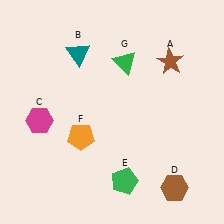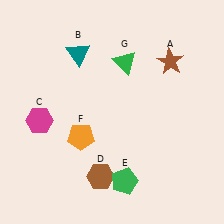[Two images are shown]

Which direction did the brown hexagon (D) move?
The brown hexagon (D) moved left.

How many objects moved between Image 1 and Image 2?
1 object moved between the two images.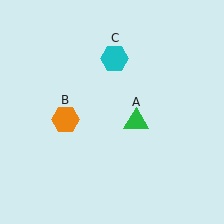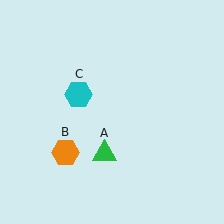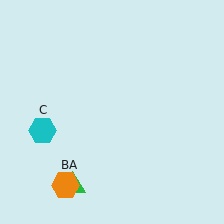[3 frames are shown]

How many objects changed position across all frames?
3 objects changed position: green triangle (object A), orange hexagon (object B), cyan hexagon (object C).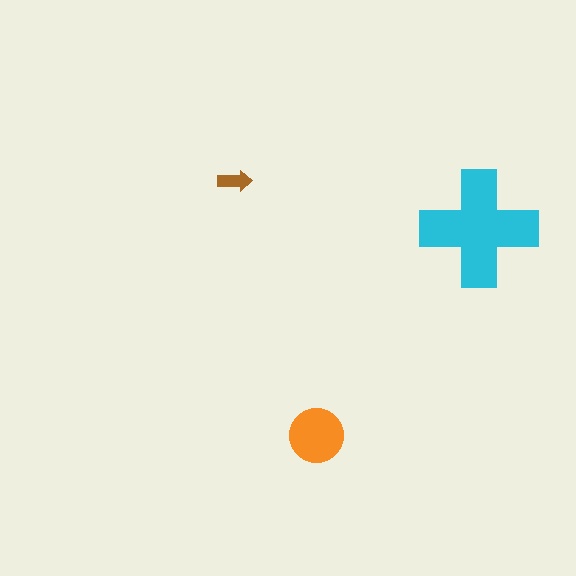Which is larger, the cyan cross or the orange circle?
The cyan cross.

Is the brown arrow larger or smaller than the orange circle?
Smaller.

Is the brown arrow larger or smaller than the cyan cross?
Smaller.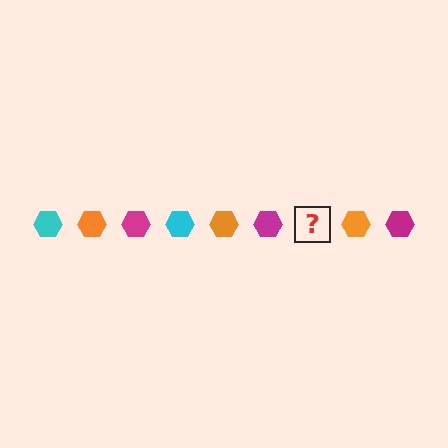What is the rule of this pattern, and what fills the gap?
The rule is that the pattern cycles through cyan, orange, magenta hexagons. The gap should be filled with a cyan hexagon.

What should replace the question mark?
The question mark should be replaced with a cyan hexagon.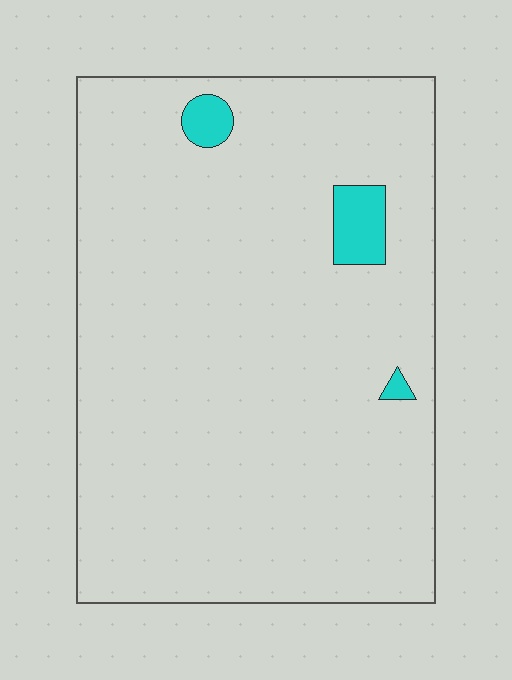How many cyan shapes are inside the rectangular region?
3.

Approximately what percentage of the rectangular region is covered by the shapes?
Approximately 5%.